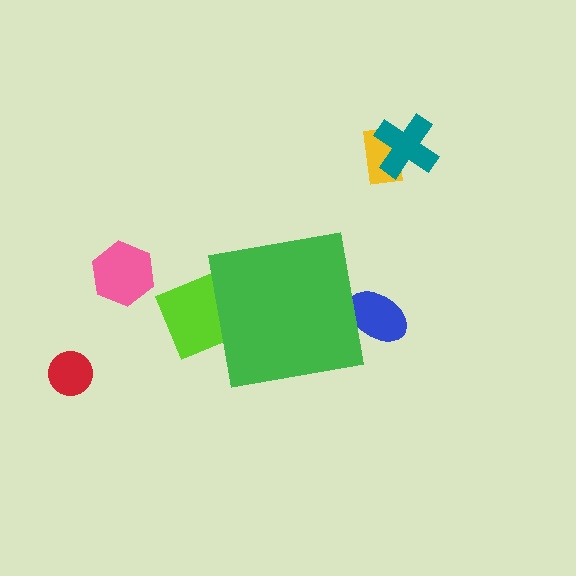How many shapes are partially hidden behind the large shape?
2 shapes are partially hidden.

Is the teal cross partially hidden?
No, the teal cross is fully visible.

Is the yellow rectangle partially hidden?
No, the yellow rectangle is fully visible.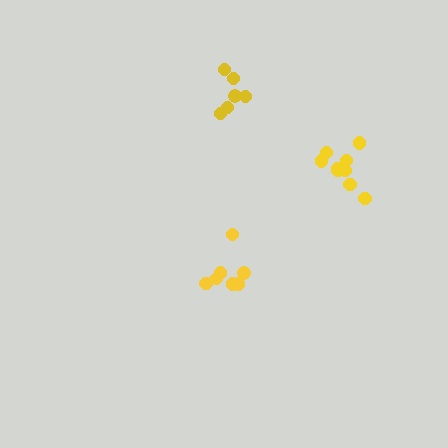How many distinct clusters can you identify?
There are 3 distinct clusters.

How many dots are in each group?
Group 1: 7 dots, Group 2: 9 dots, Group 3: 6 dots (22 total).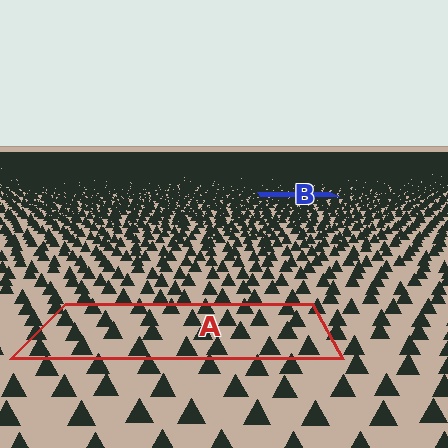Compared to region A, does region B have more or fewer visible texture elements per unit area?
Region B has more texture elements per unit area — they are packed more densely because it is farther away.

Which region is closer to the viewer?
Region A is closer. The texture elements there are larger and more spread out.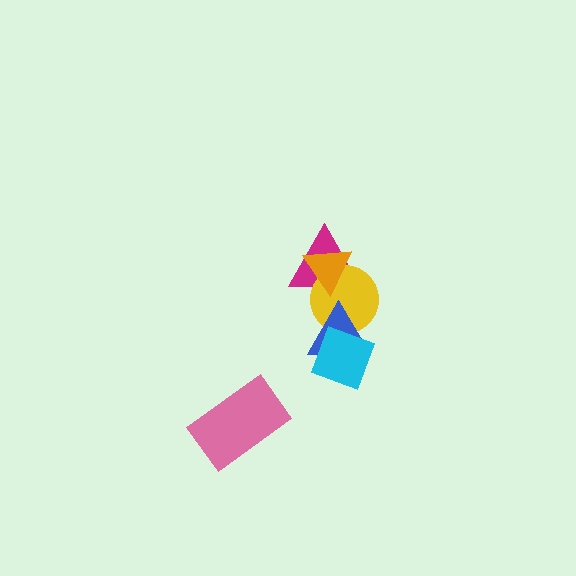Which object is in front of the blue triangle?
The cyan diamond is in front of the blue triangle.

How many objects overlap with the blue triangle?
2 objects overlap with the blue triangle.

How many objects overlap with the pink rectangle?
0 objects overlap with the pink rectangle.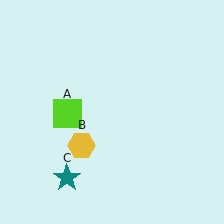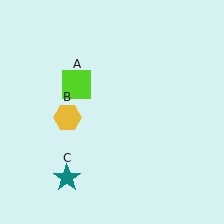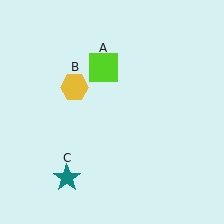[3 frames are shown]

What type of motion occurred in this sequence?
The lime square (object A), yellow hexagon (object B) rotated clockwise around the center of the scene.